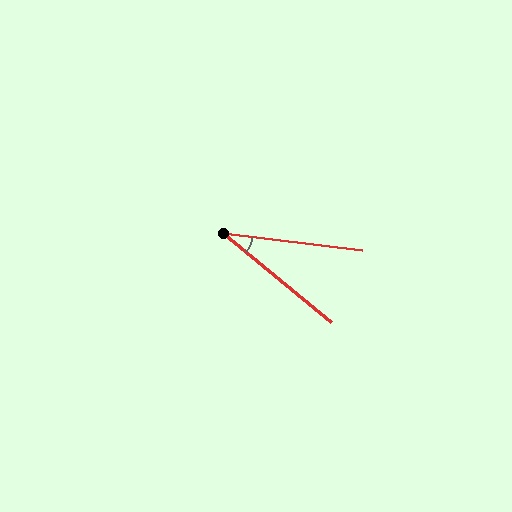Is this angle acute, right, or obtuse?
It is acute.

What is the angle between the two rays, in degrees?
Approximately 32 degrees.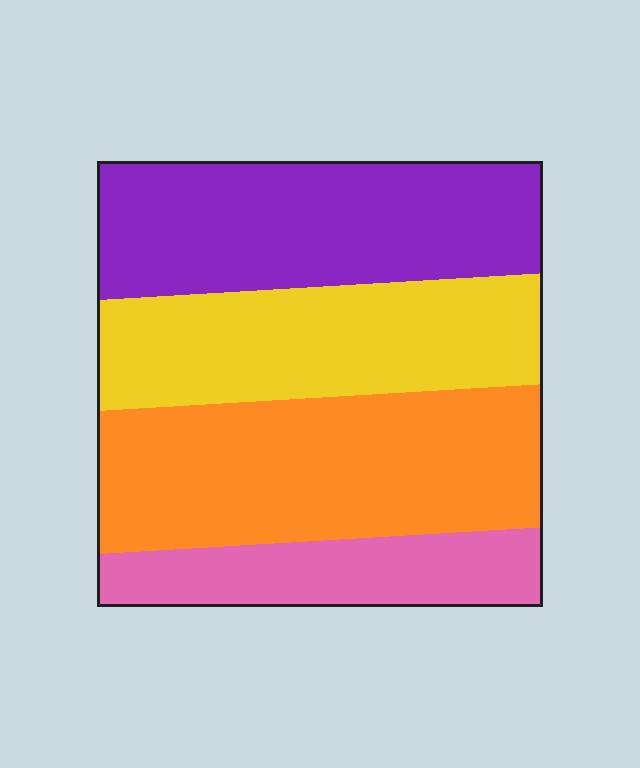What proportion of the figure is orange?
Orange takes up between a quarter and a half of the figure.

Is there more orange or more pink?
Orange.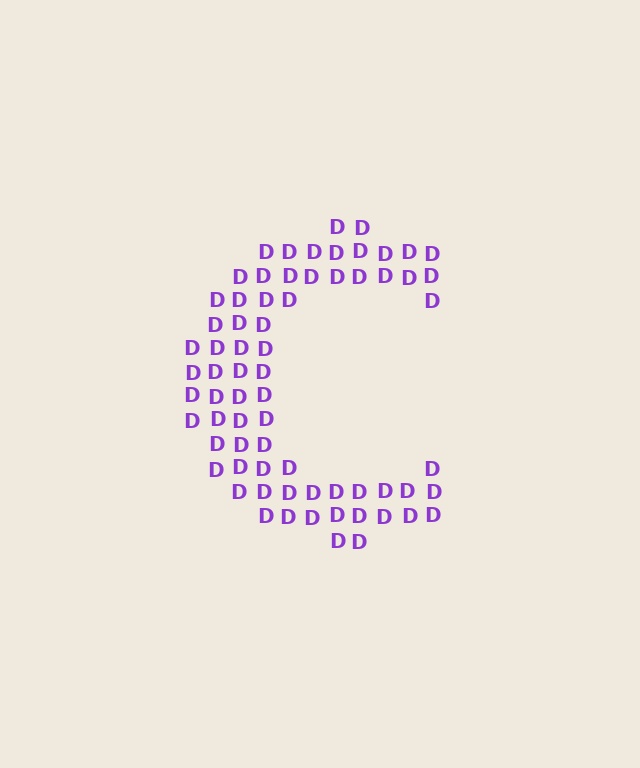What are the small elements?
The small elements are letter D's.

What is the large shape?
The large shape is the letter C.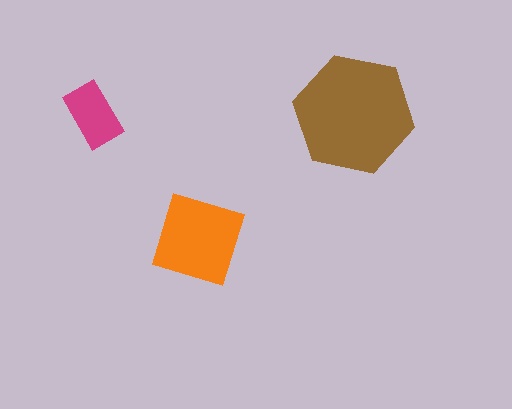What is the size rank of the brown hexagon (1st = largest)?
1st.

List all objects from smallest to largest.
The magenta rectangle, the orange diamond, the brown hexagon.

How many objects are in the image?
There are 3 objects in the image.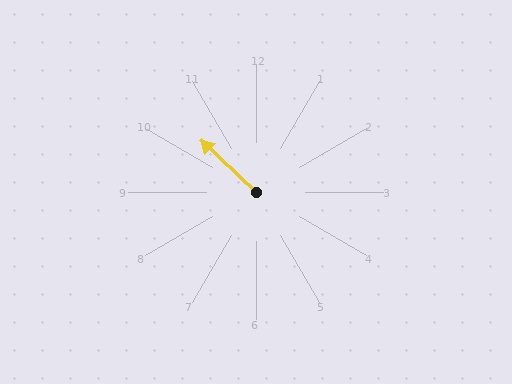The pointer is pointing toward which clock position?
Roughly 10 o'clock.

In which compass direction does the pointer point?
Northwest.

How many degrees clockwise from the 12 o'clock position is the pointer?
Approximately 313 degrees.